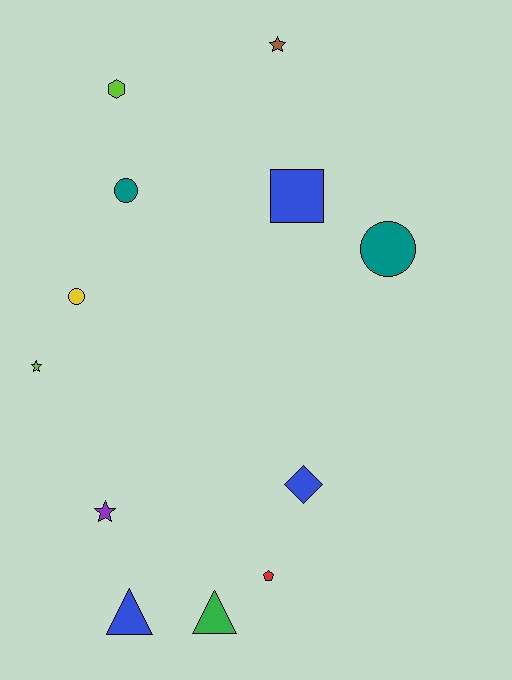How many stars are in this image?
There are 3 stars.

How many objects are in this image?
There are 12 objects.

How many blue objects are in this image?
There are 3 blue objects.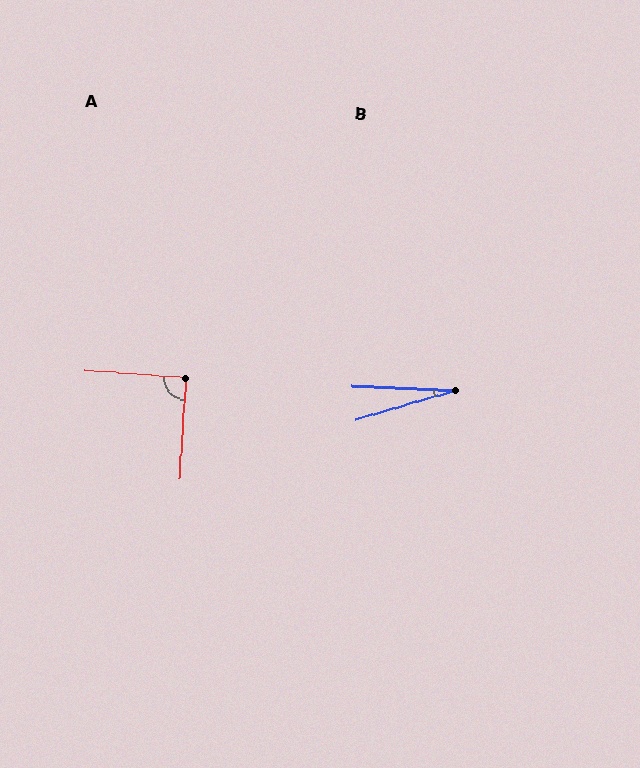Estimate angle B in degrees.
Approximately 19 degrees.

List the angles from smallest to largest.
B (19°), A (91°).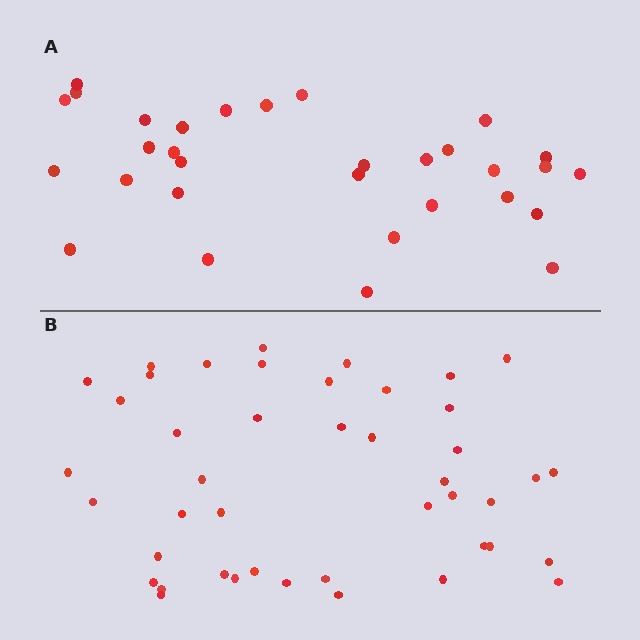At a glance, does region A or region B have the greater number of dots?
Region B (the bottom region) has more dots.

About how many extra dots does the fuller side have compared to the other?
Region B has approximately 15 more dots than region A.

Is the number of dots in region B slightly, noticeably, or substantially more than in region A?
Region B has noticeably more, but not dramatically so. The ratio is roughly 1.4 to 1.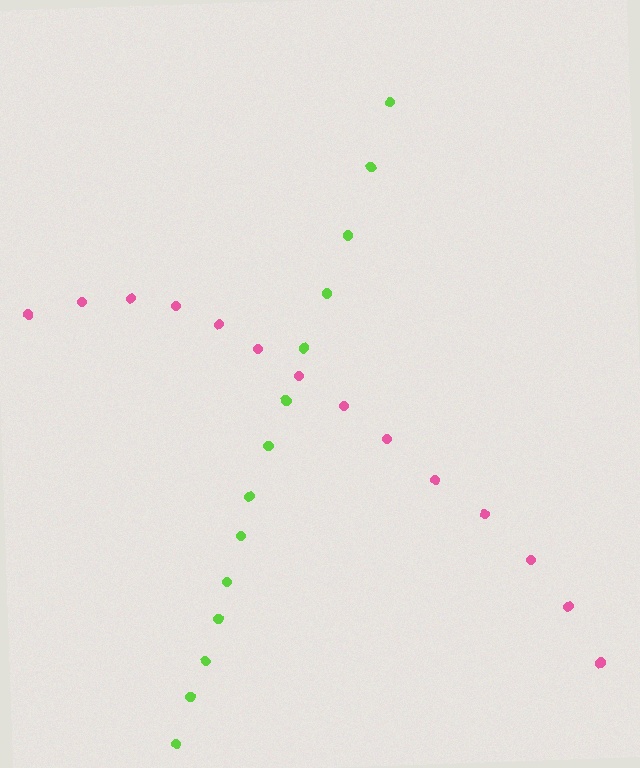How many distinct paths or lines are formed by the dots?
There are 2 distinct paths.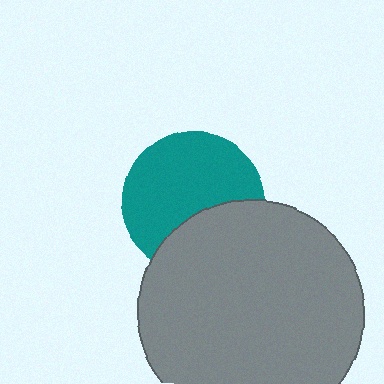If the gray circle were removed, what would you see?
You would see the complete teal circle.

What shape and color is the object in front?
The object in front is a gray circle.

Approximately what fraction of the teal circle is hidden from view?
Roughly 34% of the teal circle is hidden behind the gray circle.